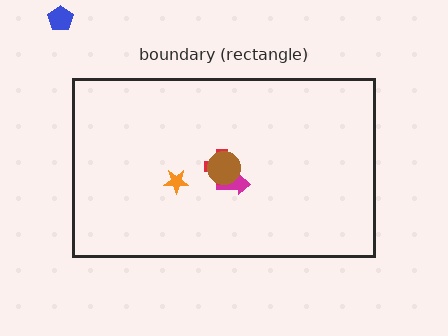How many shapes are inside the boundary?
4 inside, 1 outside.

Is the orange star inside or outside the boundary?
Inside.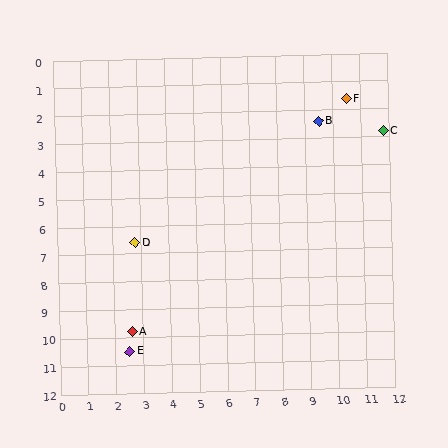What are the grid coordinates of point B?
Point B is at approximately (9.5, 2.4).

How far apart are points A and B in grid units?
Points A and B are about 10.1 grid units apart.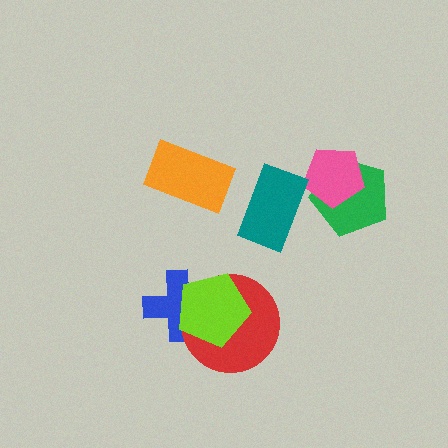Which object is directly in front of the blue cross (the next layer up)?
The red circle is directly in front of the blue cross.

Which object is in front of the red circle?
The lime pentagon is in front of the red circle.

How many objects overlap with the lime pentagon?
2 objects overlap with the lime pentagon.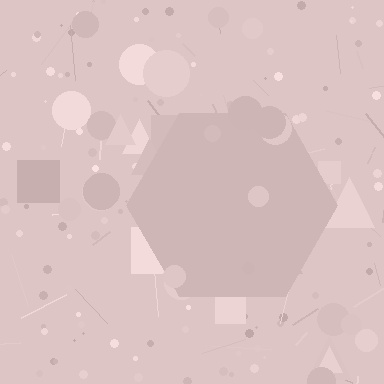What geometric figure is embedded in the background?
A hexagon is embedded in the background.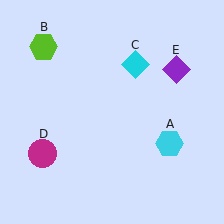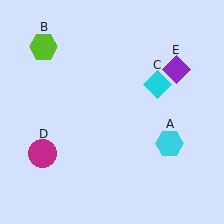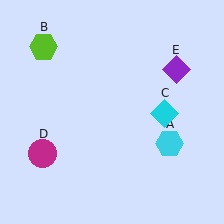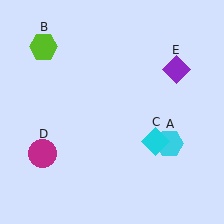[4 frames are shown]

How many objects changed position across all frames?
1 object changed position: cyan diamond (object C).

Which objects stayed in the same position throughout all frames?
Cyan hexagon (object A) and lime hexagon (object B) and magenta circle (object D) and purple diamond (object E) remained stationary.